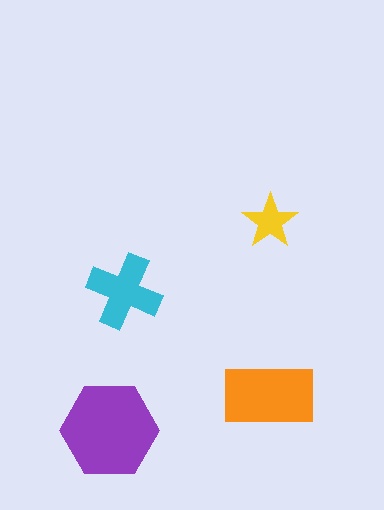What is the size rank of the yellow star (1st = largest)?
4th.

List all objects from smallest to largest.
The yellow star, the cyan cross, the orange rectangle, the purple hexagon.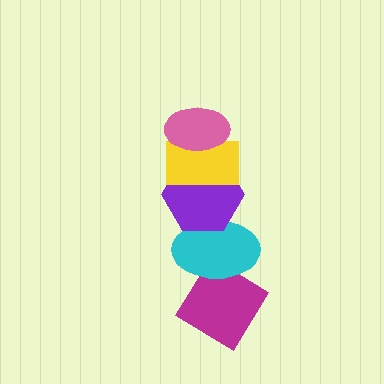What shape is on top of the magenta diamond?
The cyan ellipse is on top of the magenta diamond.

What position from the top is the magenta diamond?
The magenta diamond is 5th from the top.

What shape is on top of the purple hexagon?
The yellow rectangle is on top of the purple hexagon.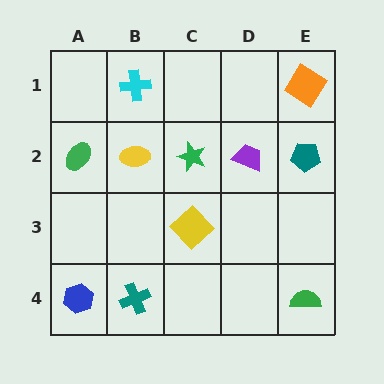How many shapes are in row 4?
3 shapes.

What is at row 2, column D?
A purple trapezoid.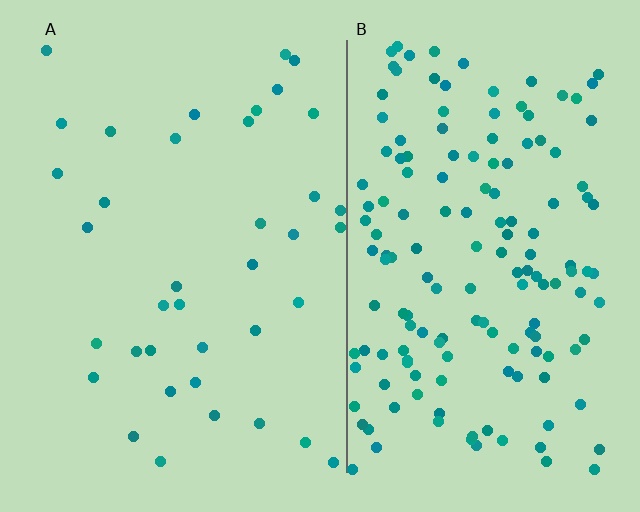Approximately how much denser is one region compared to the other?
Approximately 4.1× — region B over region A.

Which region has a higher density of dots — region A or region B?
B (the right).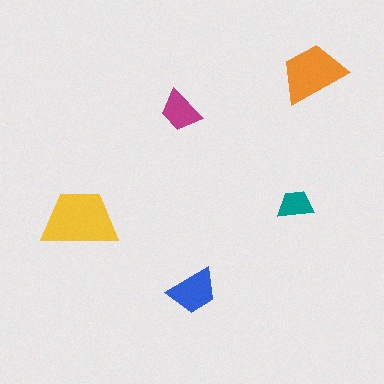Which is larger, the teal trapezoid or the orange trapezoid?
The orange one.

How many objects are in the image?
There are 5 objects in the image.